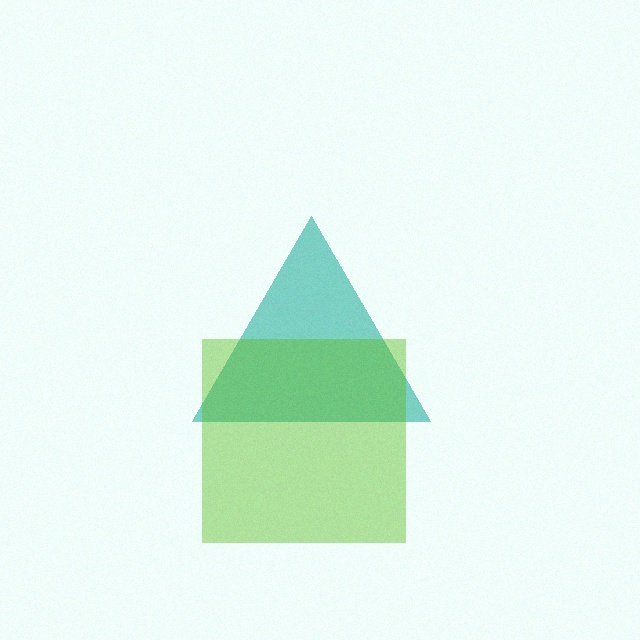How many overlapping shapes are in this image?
There are 2 overlapping shapes in the image.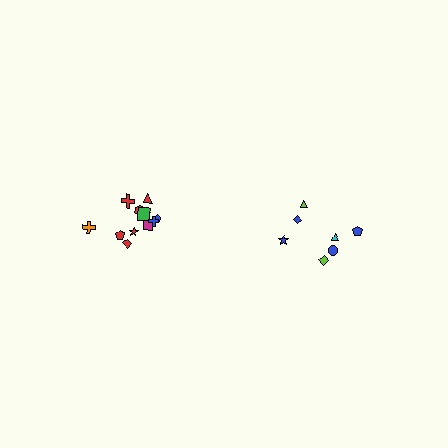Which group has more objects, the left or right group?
The left group.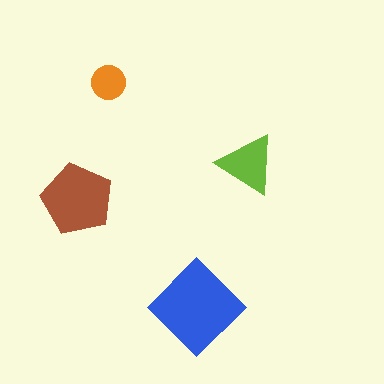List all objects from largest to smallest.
The blue diamond, the brown pentagon, the lime triangle, the orange circle.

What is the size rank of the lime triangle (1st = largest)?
3rd.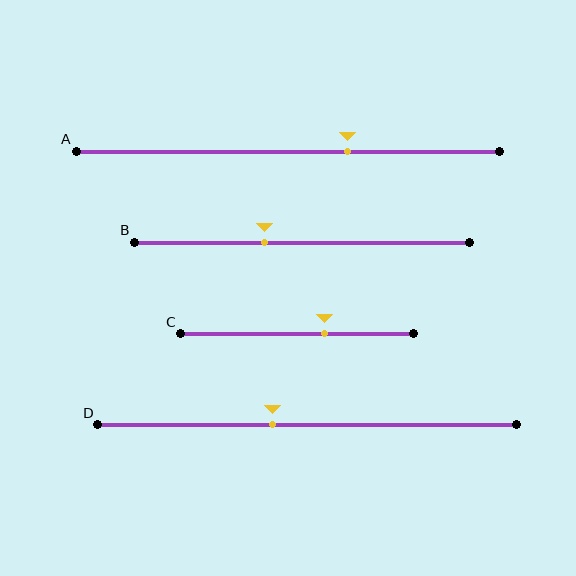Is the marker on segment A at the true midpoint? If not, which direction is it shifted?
No, the marker on segment A is shifted to the right by about 14% of the segment length.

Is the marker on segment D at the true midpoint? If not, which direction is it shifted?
No, the marker on segment D is shifted to the left by about 8% of the segment length.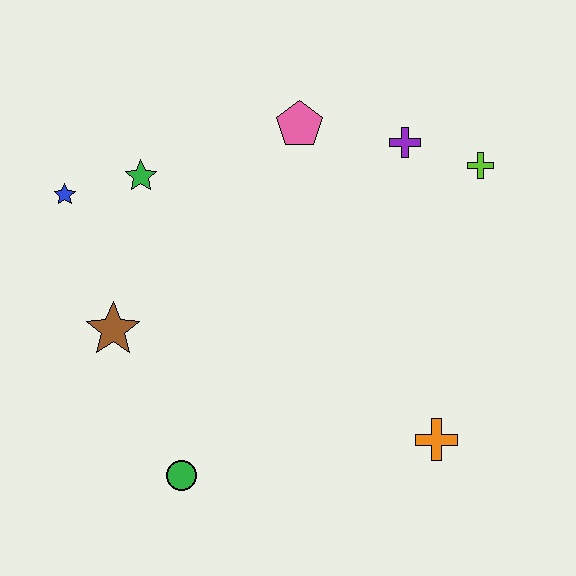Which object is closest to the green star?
The blue star is closest to the green star.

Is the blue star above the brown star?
Yes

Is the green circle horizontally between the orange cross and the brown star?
Yes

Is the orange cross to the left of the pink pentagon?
No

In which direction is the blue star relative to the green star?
The blue star is to the left of the green star.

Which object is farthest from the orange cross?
The blue star is farthest from the orange cross.